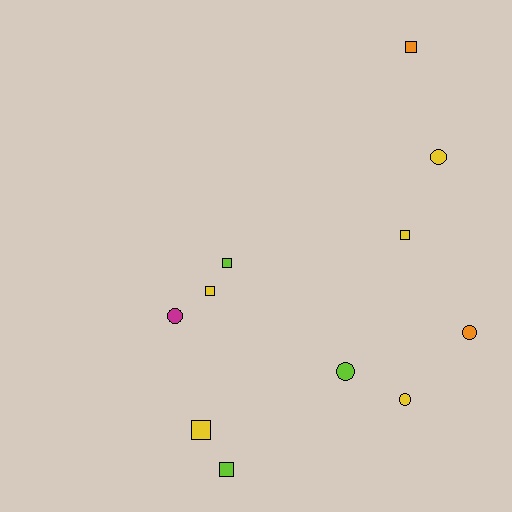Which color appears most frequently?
Yellow, with 5 objects.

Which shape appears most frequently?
Square, with 6 objects.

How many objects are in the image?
There are 11 objects.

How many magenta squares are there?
There are no magenta squares.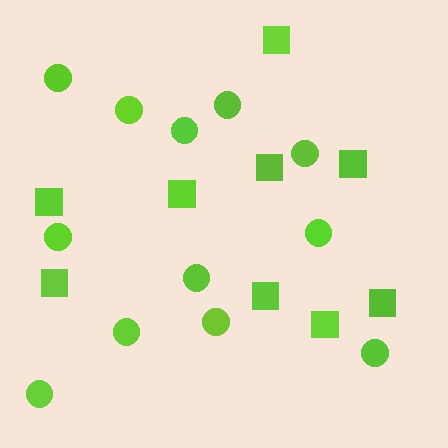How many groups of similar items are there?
There are 2 groups: one group of squares (9) and one group of circles (12).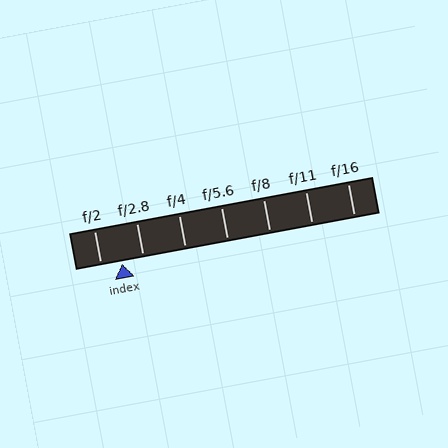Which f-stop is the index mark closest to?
The index mark is closest to f/2.8.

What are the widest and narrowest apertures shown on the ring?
The widest aperture shown is f/2 and the narrowest is f/16.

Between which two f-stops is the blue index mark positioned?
The index mark is between f/2 and f/2.8.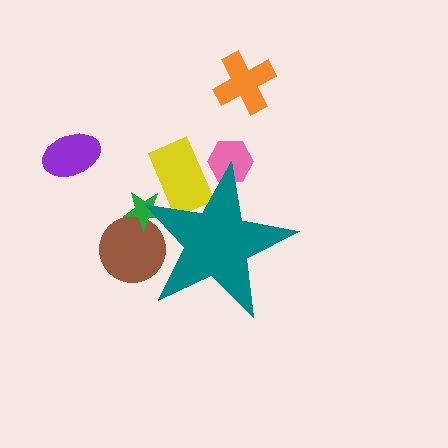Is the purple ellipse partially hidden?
No, the purple ellipse is fully visible.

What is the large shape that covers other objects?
A teal star.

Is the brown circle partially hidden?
Yes, the brown circle is partially hidden behind the teal star.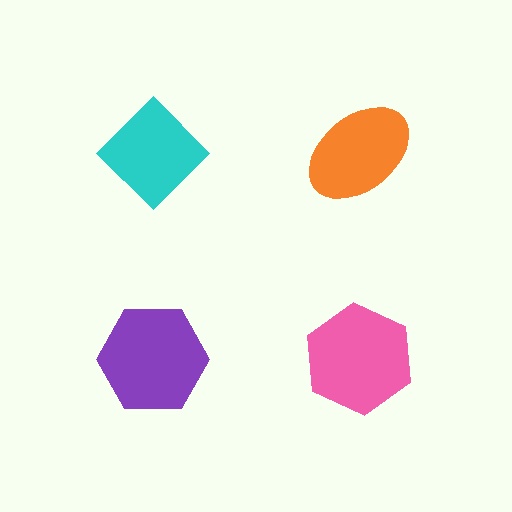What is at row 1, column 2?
An orange ellipse.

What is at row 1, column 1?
A cyan diamond.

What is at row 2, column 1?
A purple hexagon.